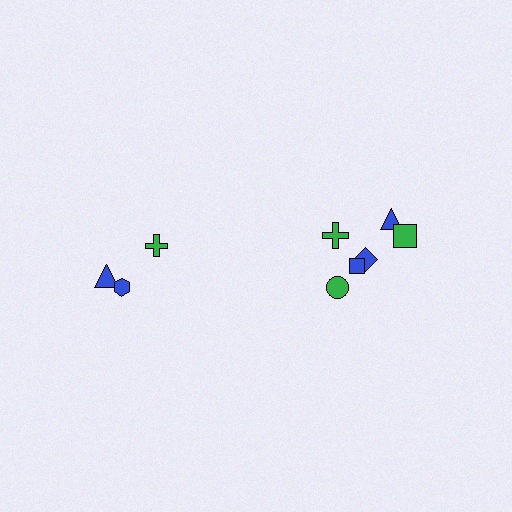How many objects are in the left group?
There are 3 objects.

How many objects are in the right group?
There are 6 objects.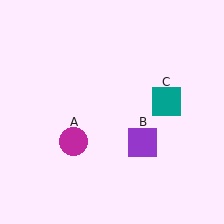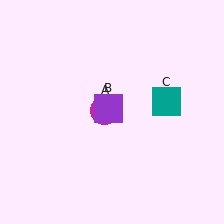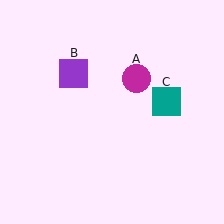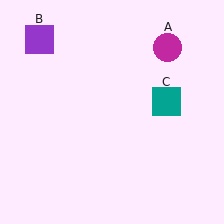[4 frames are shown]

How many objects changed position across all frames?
2 objects changed position: magenta circle (object A), purple square (object B).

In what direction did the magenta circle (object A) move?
The magenta circle (object A) moved up and to the right.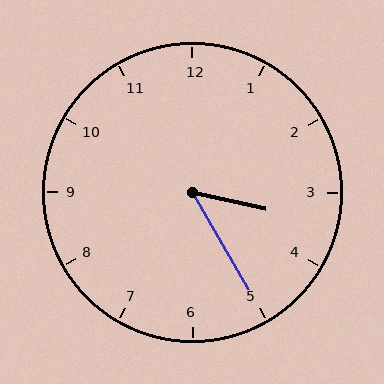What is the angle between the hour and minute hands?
Approximately 48 degrees.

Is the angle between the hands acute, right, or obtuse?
It is acute.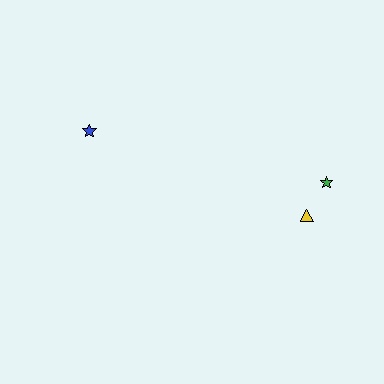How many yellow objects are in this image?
There is 1 yellow object.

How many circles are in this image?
There are no circles.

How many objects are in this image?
There are 3 objects.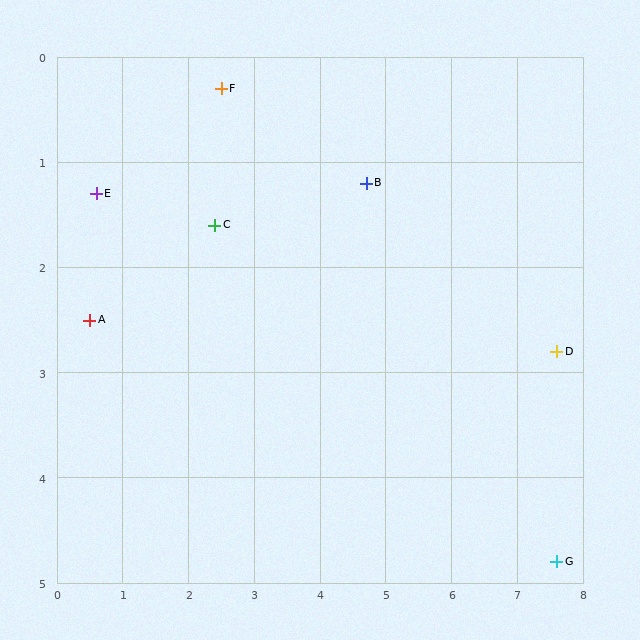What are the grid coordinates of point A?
Point A is at approximately (0.5, 2.5).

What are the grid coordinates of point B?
Point B is at approximately (4.7, 1.2).